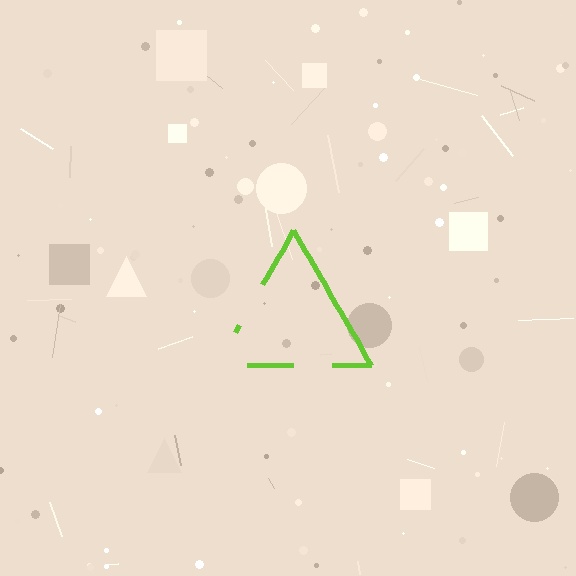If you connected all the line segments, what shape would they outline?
They would outline a triangle.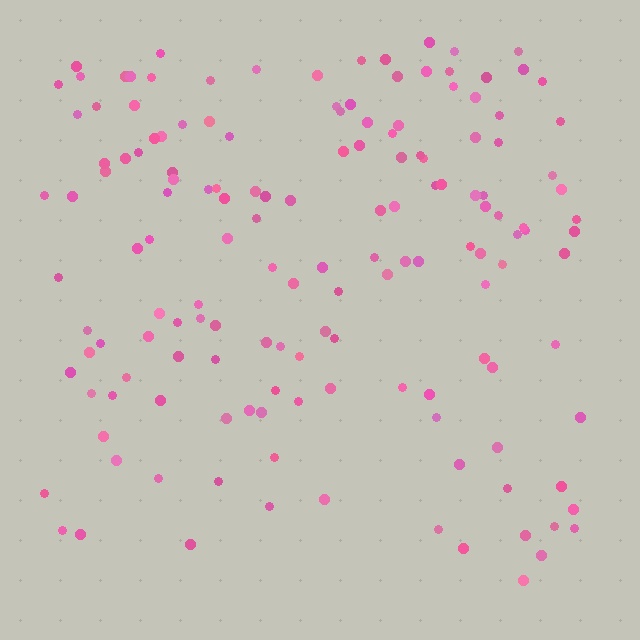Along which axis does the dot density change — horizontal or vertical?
Vertical.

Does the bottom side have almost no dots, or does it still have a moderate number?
Still a moderate number, just noticeably fewer than the top.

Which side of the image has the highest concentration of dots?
The top.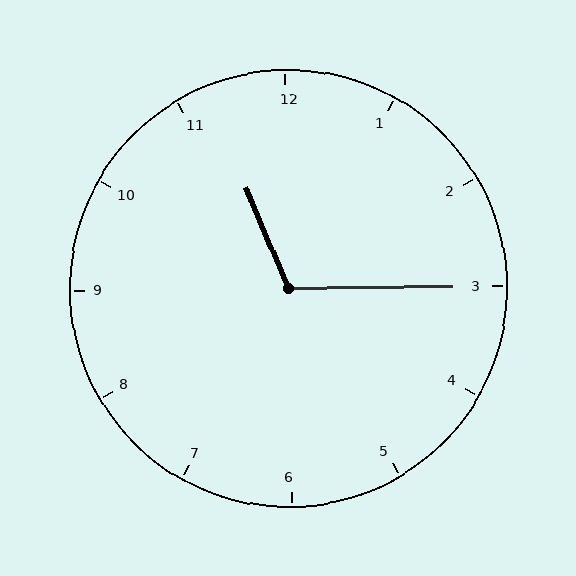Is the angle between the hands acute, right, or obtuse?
It is obtuse.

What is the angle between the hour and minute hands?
Approximately 112 degrees.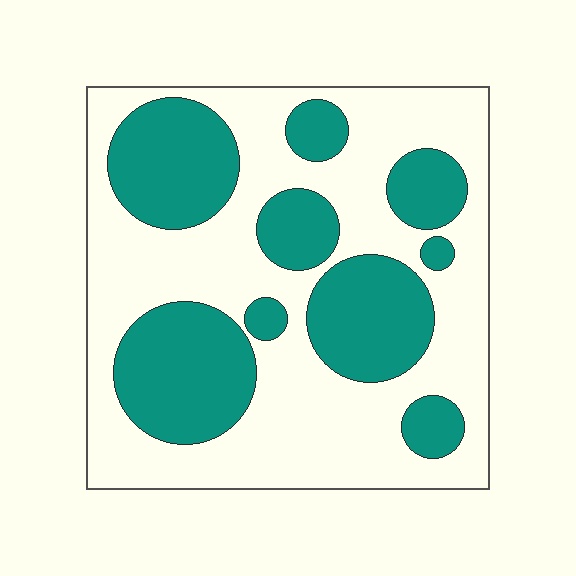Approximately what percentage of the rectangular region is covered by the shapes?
Approximately 40%.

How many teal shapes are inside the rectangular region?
9.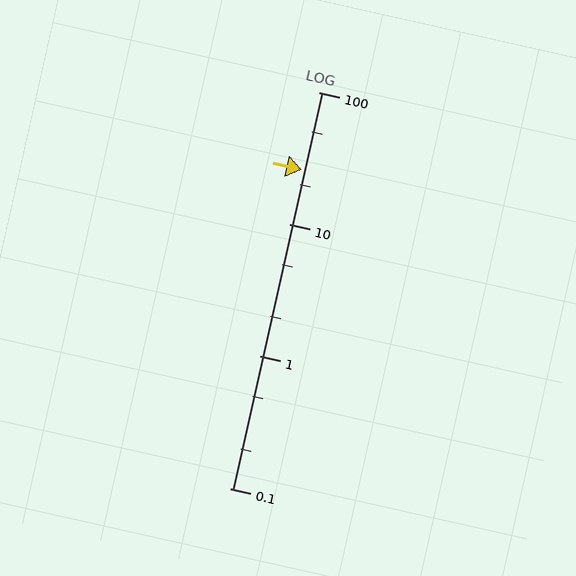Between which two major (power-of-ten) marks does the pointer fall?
The pointer is between 10 and 100.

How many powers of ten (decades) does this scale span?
The scale spans 3 decades, from 0.1 to 100.